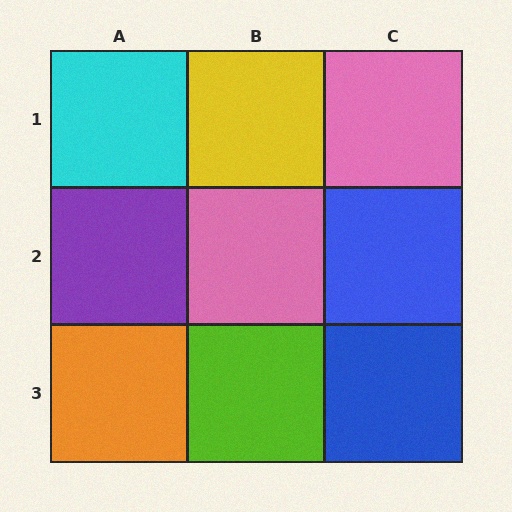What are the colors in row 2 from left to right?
Purple, pink, blue.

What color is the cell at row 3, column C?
Blue.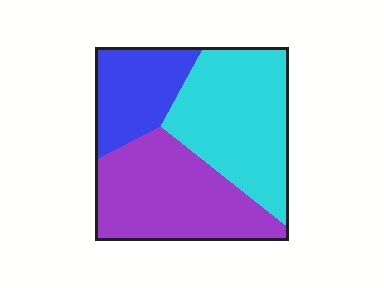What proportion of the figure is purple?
Purple takes up between a quarter and a half of the figure.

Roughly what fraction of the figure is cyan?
Cyan takes up about two fifths (2/5) of the figure.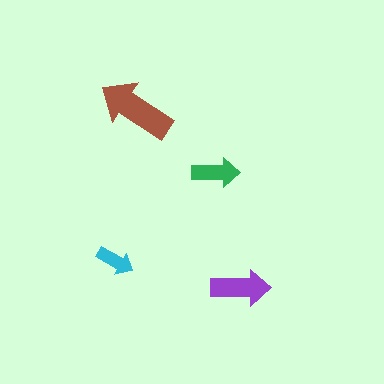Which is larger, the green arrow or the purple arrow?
The purple one.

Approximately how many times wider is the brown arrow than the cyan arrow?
About 2 times wider.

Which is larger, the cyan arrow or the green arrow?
The green one.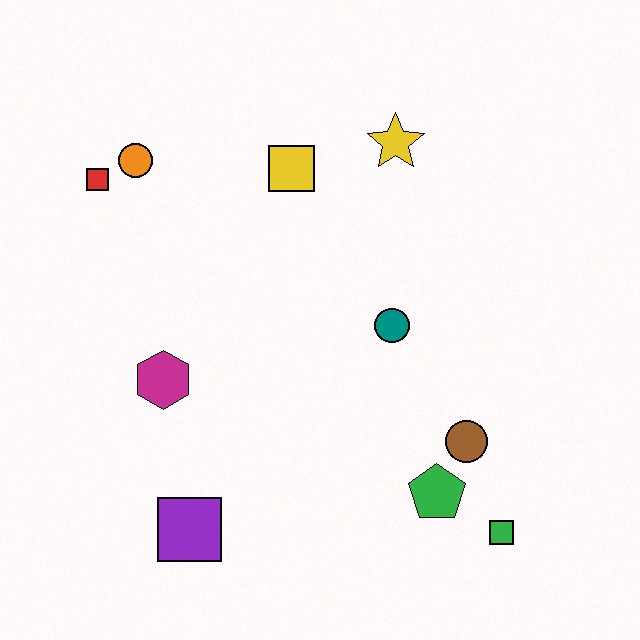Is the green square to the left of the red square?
No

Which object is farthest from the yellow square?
The green square is farthest from the yellow square.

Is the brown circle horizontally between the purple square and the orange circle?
No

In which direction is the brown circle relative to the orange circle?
The brown circle is to the right of the orange circle.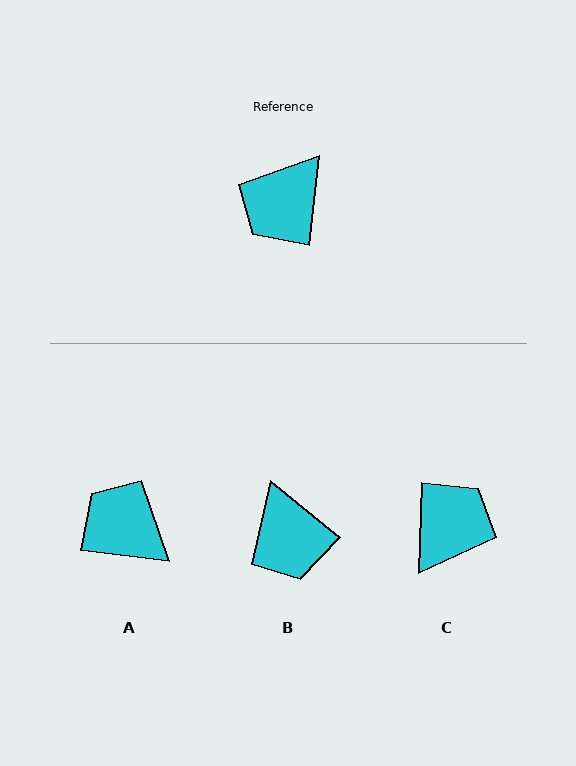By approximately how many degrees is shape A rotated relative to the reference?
Approximately 91 degrees clockwise.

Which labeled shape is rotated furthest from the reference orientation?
C, about 175 degrees away.